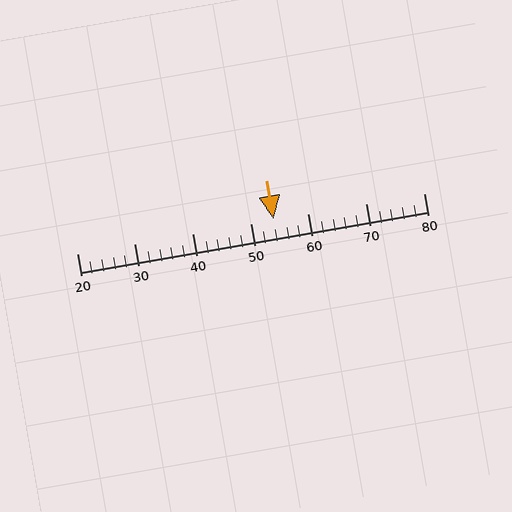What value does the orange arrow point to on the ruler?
The orange arrow points to approximately 54.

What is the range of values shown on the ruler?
The ruler shows values from 20 to 80.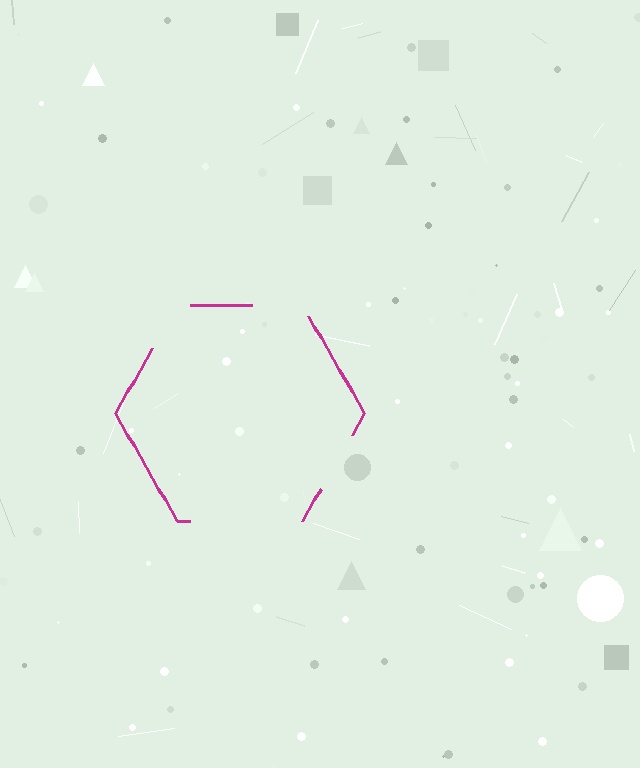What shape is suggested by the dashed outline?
The dashed outline suggests a hexagon.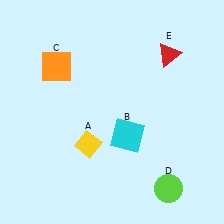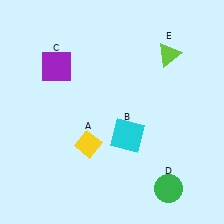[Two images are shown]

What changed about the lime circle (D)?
In Image 1, D is lime. In Image 2, it changed to green.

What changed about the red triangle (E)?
In Image 1, E is red. In Image 2, it changed to lime.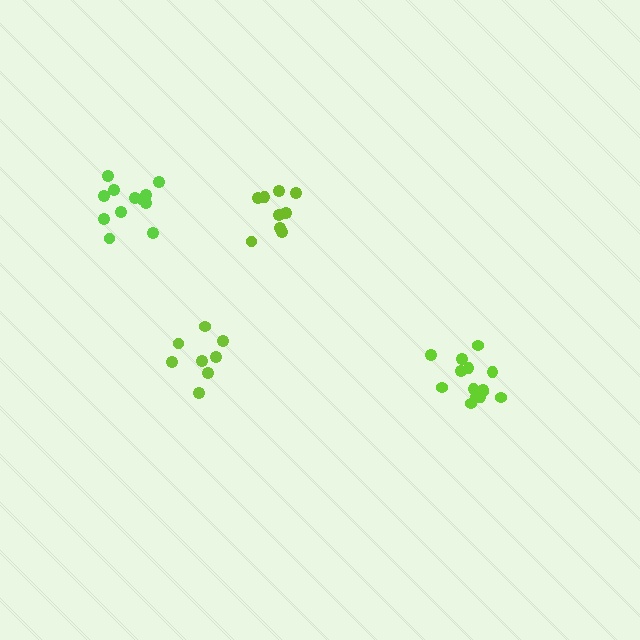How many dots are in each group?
Group 1: 14 dots, Group 2: 8 dots, Group 3: 9 dots, Group 4: 12 dots (43 total).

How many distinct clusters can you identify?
There are 4 distinct clusters.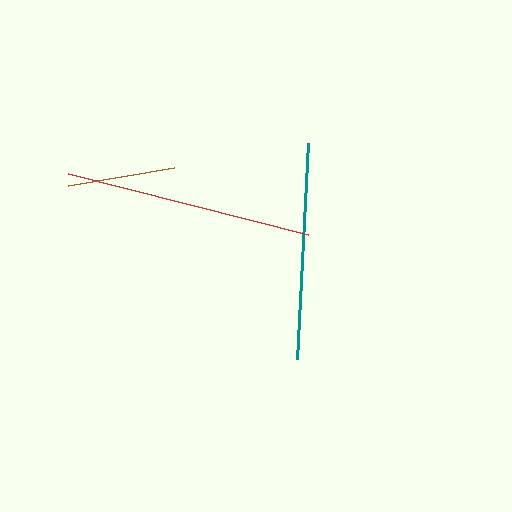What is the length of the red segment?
The red segment is approximately 248 pixels long.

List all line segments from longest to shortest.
From longest to shortest: red, teal, brown.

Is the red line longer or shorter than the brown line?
The red line is longer than the brown line.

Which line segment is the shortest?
The brown line is the shortest at approximately 107 pixels.